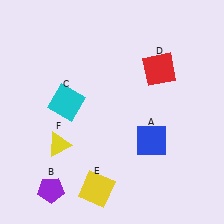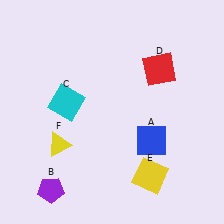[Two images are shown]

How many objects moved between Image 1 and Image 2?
1 object moved between the two images.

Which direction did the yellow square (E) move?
The yellow square (E) moved right.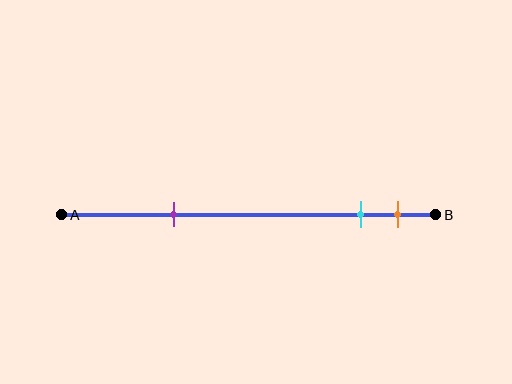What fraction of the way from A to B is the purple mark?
The purple mark is approximately 30% (0.3) of the way from A to B.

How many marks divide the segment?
There are 3 marks dividing the segment.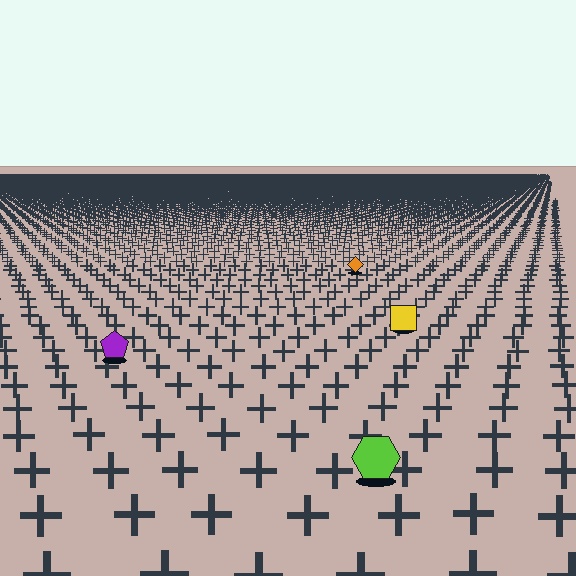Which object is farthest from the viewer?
The orange diamond is farthest from the viewer. It appears smaller and the ground texture around it is denser.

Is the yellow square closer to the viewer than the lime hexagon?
No. The lime hexagon is closer — you can tell from the texture gradient: the ground texture is coarser near it.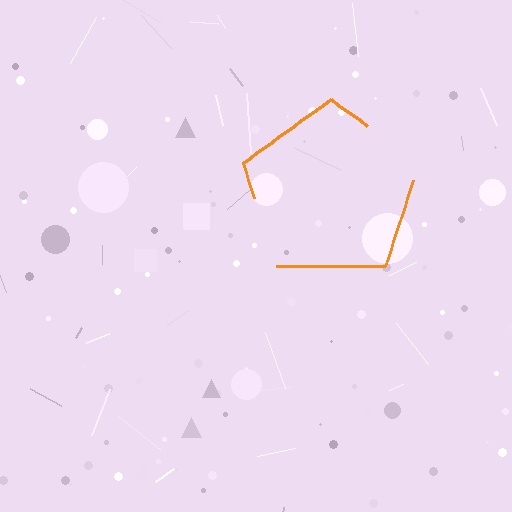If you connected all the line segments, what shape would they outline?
They would outline a pentagon.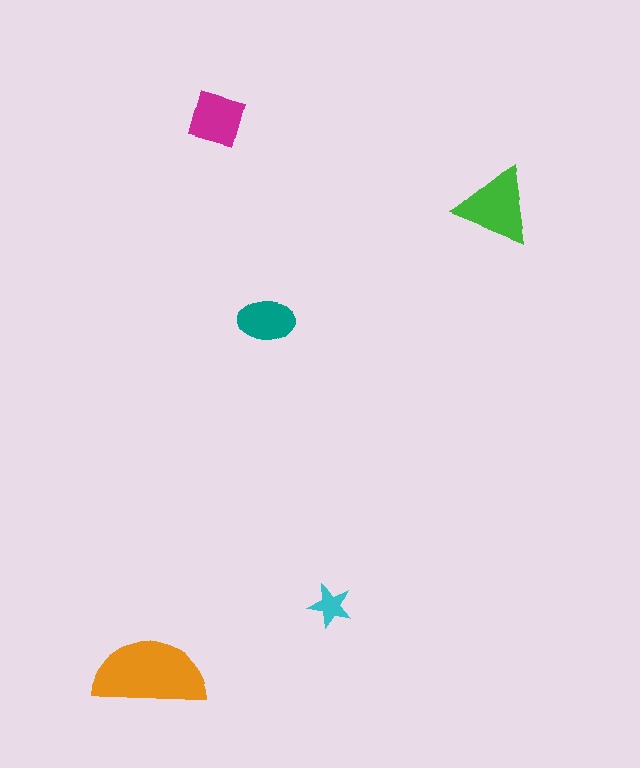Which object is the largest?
The orange semicircle.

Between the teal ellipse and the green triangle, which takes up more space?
The green triangle.